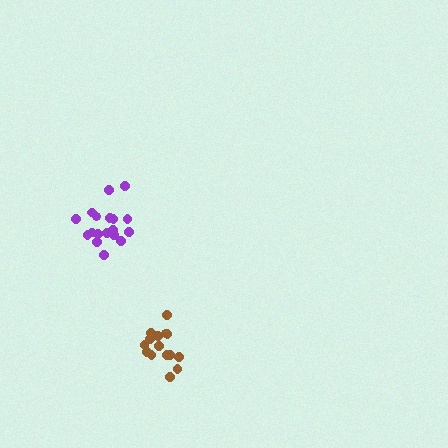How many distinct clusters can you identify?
There are 2 distinct clusters.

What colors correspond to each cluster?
The clusters are colored: purple, brown.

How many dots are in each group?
Group 1: 18 dots, Group 2: 15 dots (33 total).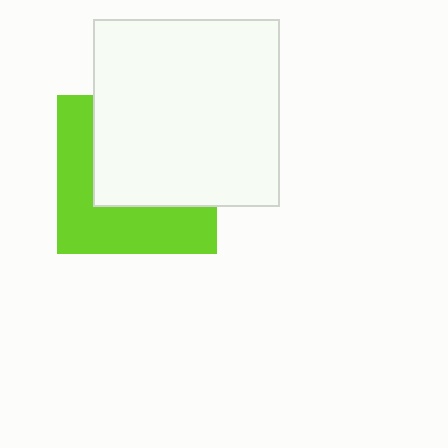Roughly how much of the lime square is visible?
About half of it is visible (roughly 45%).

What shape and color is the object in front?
The object in front is a white square.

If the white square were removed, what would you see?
You would see the complete lime square.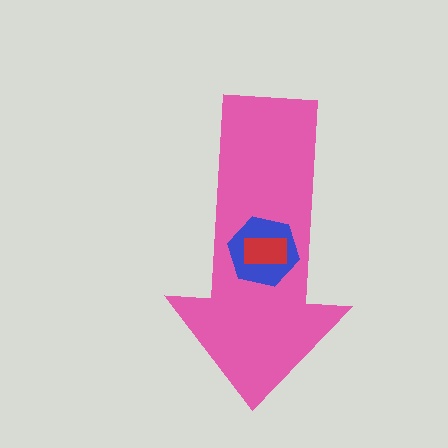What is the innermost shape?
The red rectangle.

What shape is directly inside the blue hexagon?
The red rectangle.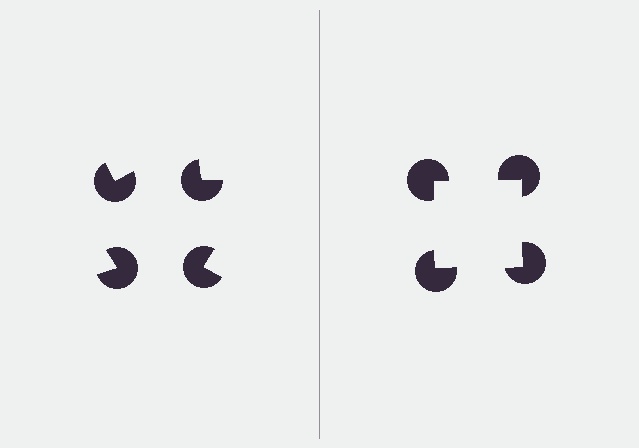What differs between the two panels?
The pac-man discs are positioned identically on both sides; only the wedge orientations differ. On the right they align to a square; on the left they are misaligned.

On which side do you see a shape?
An illusory square appears on the right side. On the left side the wedge cuts are rotated, so no coherent shape forms.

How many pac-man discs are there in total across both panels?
8 — 4 on each side.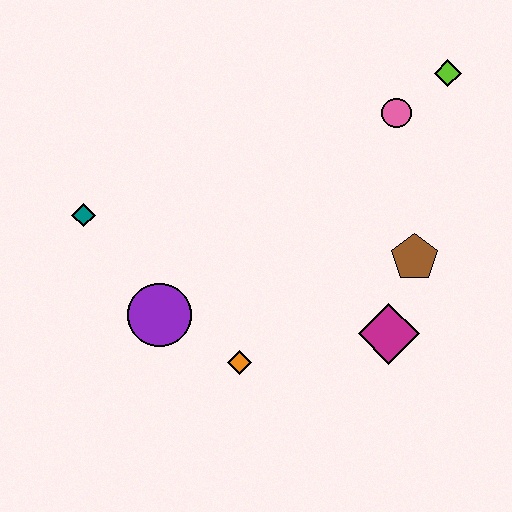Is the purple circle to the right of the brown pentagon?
No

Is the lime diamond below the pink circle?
No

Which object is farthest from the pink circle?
The teal diamond is farthest from the pink circle.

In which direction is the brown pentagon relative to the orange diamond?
The brown pentagon is to the right of the orange diamond.